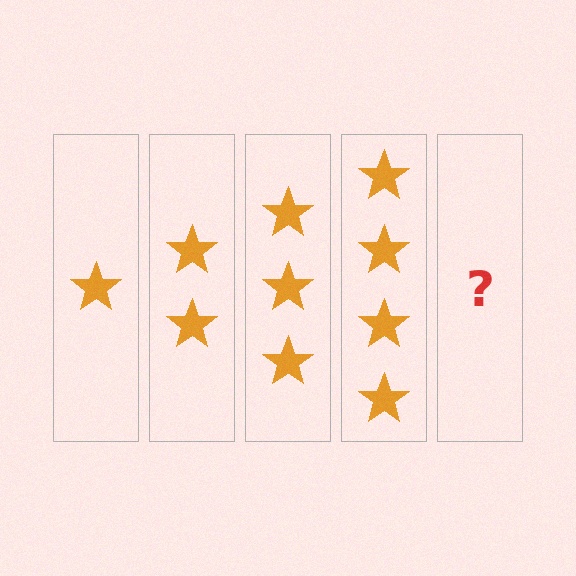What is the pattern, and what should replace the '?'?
The pattern is that each step adds one more star. The '?' should be 5 stars.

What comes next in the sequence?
The next element should be 5 stars.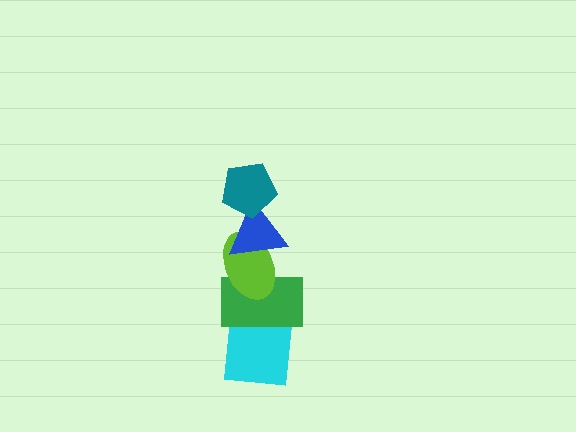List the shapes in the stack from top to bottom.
From top to bottom: the teal pentagon, the blue triangle, the lime ellipse, the green rectangle, the cyan square.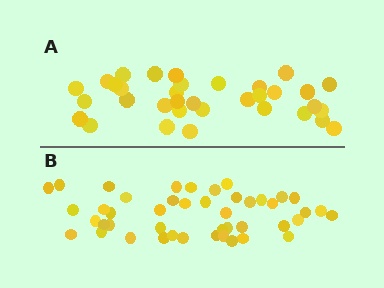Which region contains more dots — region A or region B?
Region B (the bottom region) has more dots.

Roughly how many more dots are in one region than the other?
Region B has roughly 12 or so more dots than region A.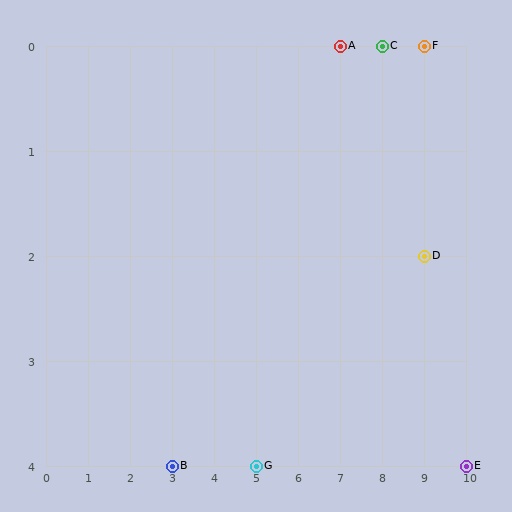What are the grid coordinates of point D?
Point D is at grid coordinates (9, 2).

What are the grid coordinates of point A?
Point A is at grid coordinates (7, 0).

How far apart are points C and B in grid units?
Points C and B are 5 columns and 4 rows apart (about 6.4 grid units diagonally).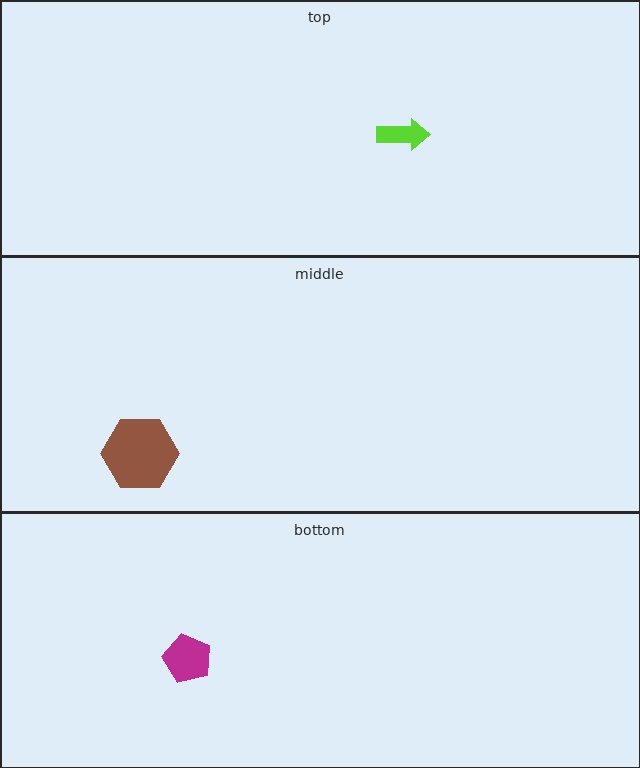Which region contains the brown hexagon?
The middle region.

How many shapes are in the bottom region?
1.